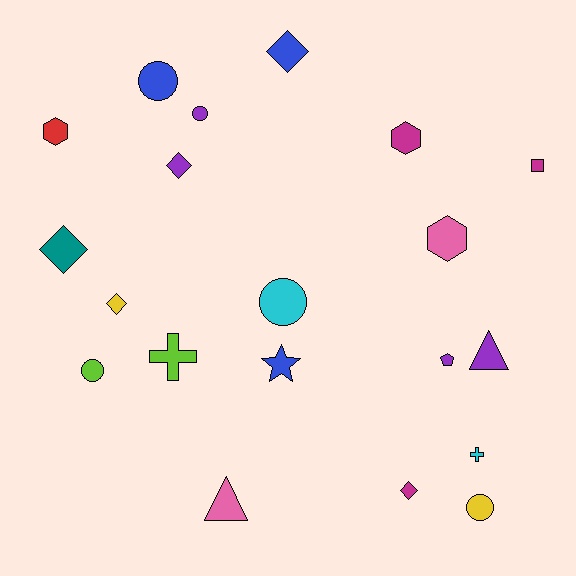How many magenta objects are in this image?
There are 3 magenta objects.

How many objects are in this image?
There are 20 objects.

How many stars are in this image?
There is 1 star.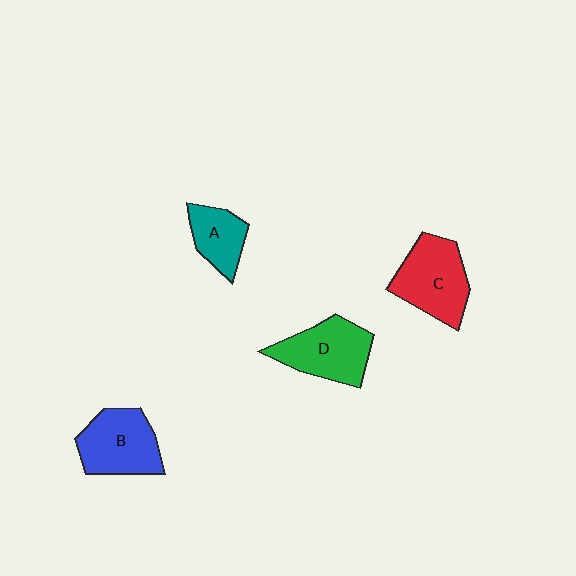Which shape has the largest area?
Shape C (red).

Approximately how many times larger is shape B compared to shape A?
Approximately 1.6 times.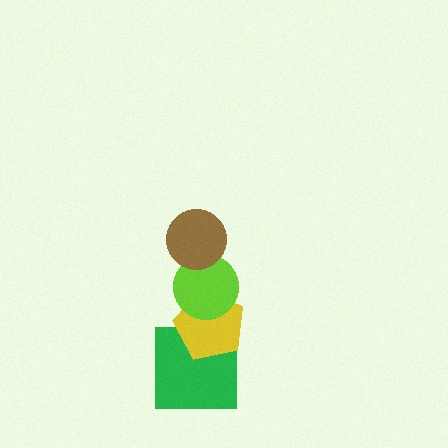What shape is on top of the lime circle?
The brown circle is on top of the lime circle.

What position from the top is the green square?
The green square is 4th from the top.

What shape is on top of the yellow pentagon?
The lime circle is on top of the yellow pentagon.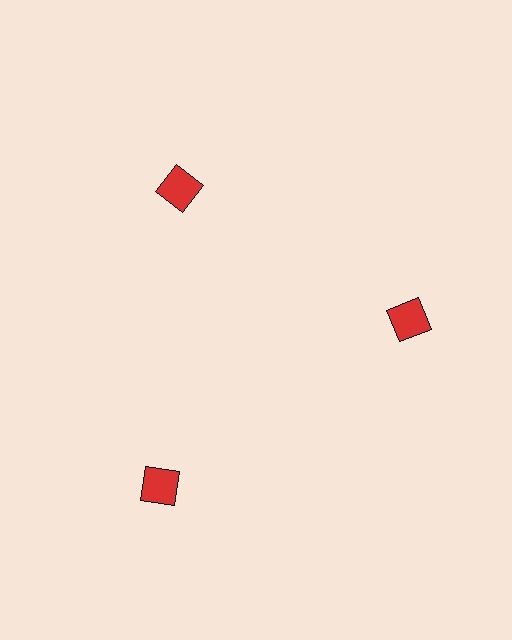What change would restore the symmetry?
The symmetry would be restored by moving it inward, back onto the ring so that all 3 squares sit at equal angles and equal distance from the center.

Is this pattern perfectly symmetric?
No. The 3 red squares are arranged in a ring, but one element near the 7 o'clock position is pushed outward from the center, breaking the 3-fold rotational symmetry.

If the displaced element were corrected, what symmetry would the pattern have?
It would have 3-fold rotational symmetry — the pattern would map onto itself every 120 degrees.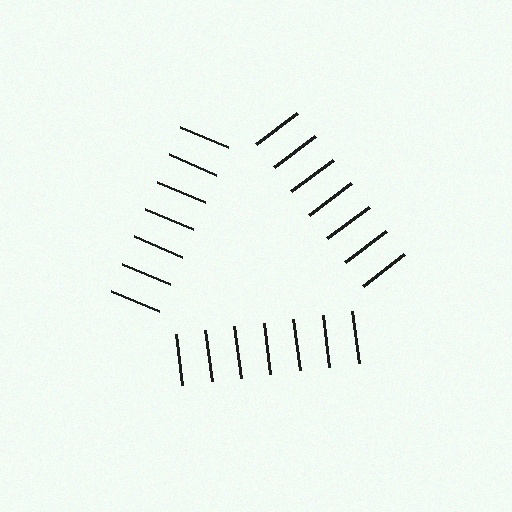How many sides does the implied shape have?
3 sides — the line-ends trace a triangle.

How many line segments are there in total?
21 — 7 along each of the 3 edges.